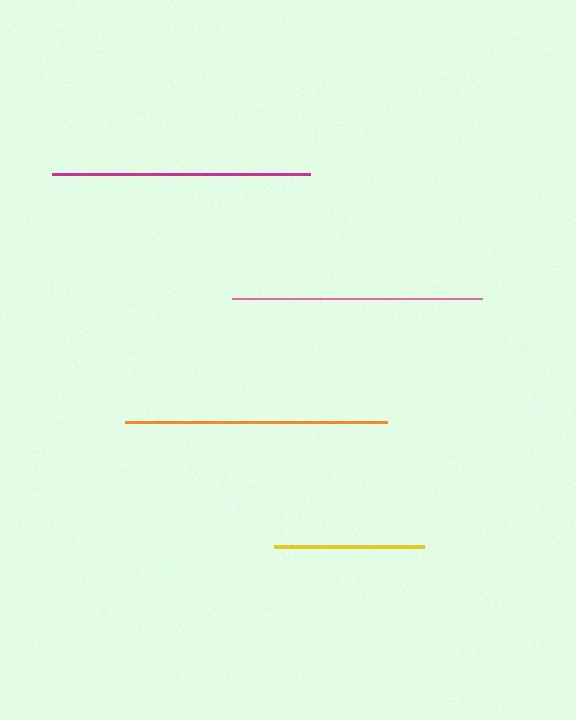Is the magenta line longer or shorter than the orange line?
The orange line is longer than the magenta line.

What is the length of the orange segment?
The orange segment is approximately 262 pixels long.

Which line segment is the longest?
The orange line is the longest at approximately 262 pixels.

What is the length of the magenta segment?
The magenta segment is approximately 258 pixels long.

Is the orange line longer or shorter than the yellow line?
The orange line is longer than the yellow line.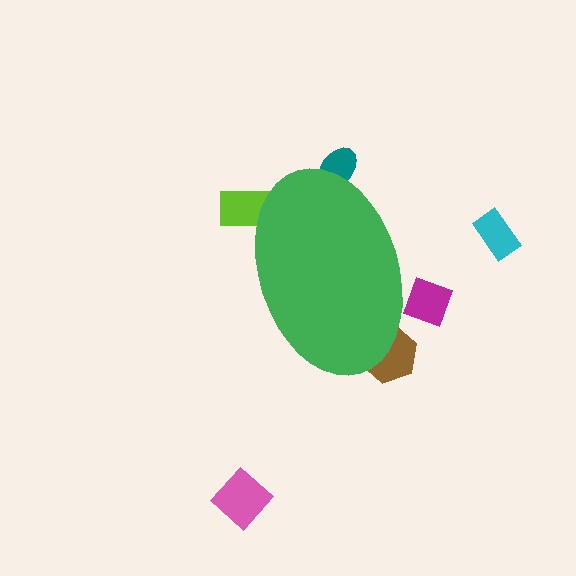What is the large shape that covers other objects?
A green ellipse.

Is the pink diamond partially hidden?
No, the pink diamond is fully visible.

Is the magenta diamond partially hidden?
Yes, the magenta diamond is partially hidden behind the green ellipse.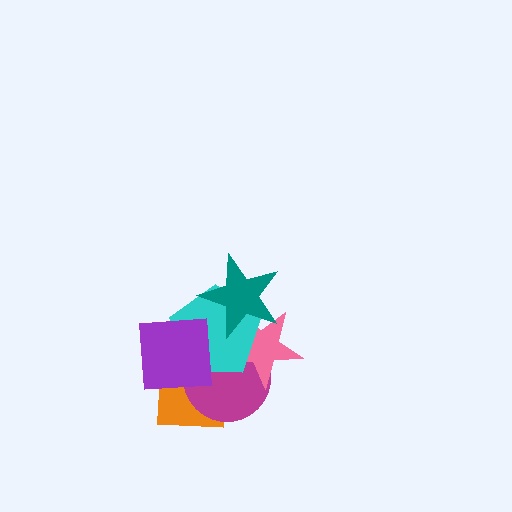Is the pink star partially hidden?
Yes, it is partially covered by another shape.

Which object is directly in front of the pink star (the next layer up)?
The cyan pentagon is directly in front of the pink star.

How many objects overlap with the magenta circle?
4 objects overlap with the magenta circle.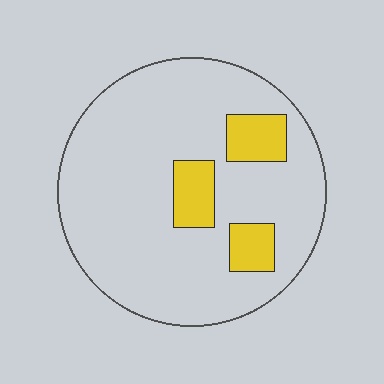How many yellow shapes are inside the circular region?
3.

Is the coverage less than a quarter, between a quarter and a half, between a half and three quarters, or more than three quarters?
Less than a quarter.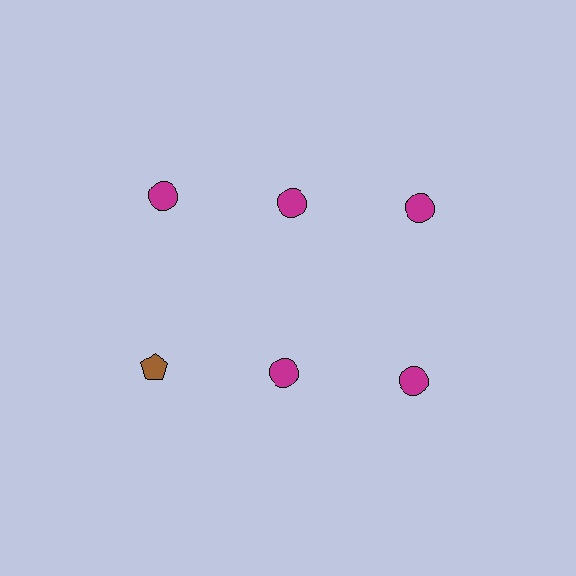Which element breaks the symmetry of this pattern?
The brown pentagon in the second row, leftmost column breaks the symmetry. All other shapes are magenta circles.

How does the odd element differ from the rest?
It differs in both color (brown instead of magenta) and shape (pentagon instead of circle).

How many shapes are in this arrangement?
There are 6 shapes arranged in a grid pattern.